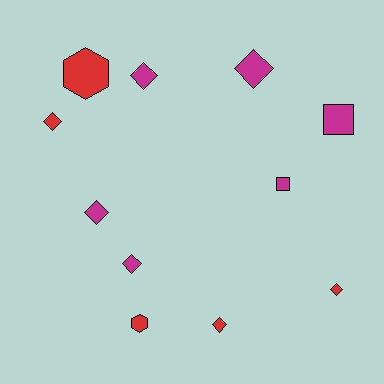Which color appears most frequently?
Magenta, with 6 objects.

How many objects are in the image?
There are 11 objects.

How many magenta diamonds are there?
There are 4 magenta diamonds.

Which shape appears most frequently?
Diamond, with 7 objects.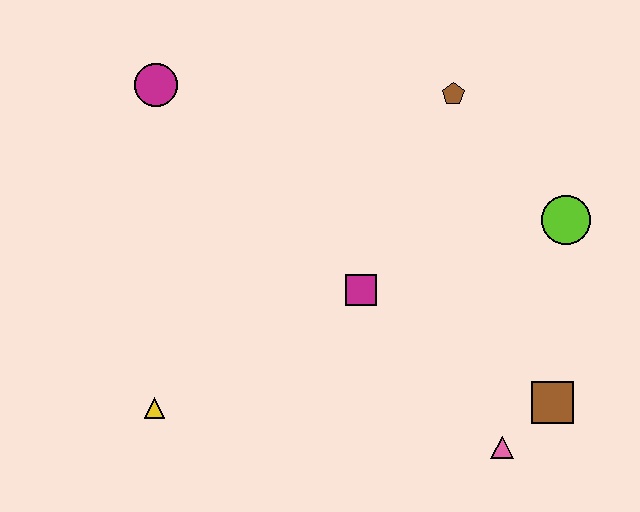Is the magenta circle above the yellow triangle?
Yes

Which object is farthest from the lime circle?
The yellow triangle is farthest from the lime circle.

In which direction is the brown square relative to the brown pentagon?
The brown square is below the brown pentagon.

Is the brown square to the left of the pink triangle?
No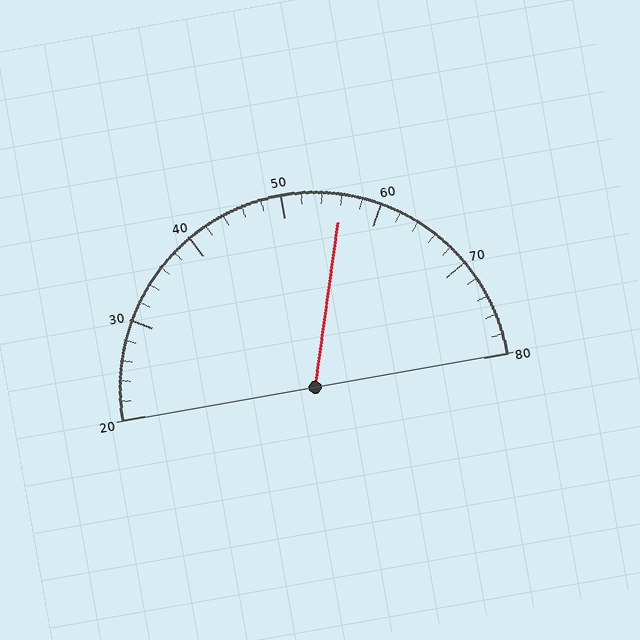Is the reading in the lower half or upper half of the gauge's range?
The reading is in the upper half of the range (20 to 80).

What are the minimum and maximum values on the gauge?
The gauge ranges from 20 to 80.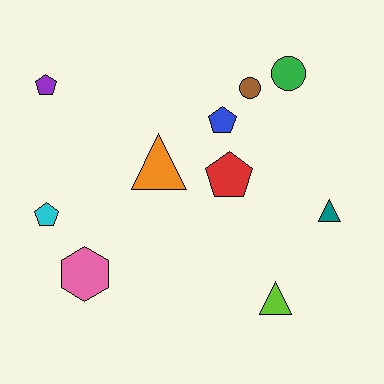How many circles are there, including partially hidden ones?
There are 2 circles.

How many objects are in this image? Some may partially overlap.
There are 10 objects.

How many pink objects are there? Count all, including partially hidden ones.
There is 1 pink object.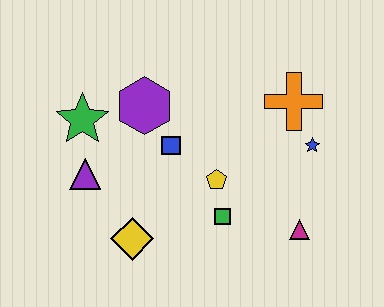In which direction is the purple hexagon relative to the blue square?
The purple hexagon is above the blue square.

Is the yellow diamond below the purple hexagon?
Yes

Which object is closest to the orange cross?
The blue star is closest to the orange cross.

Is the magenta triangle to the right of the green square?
Yes